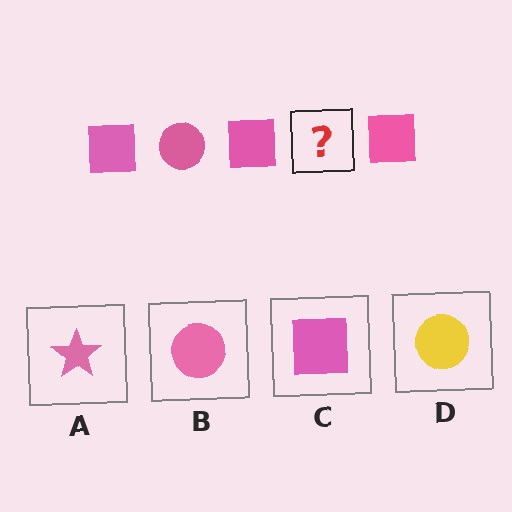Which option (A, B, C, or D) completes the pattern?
B.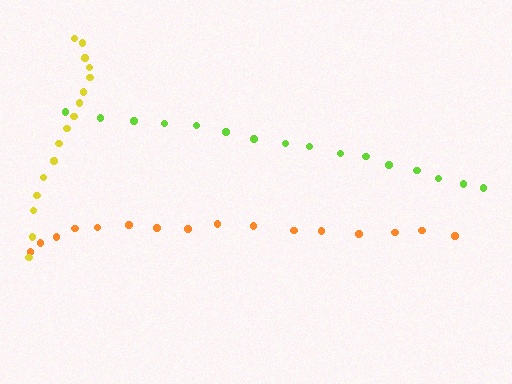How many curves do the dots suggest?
There are 3 distinct paths.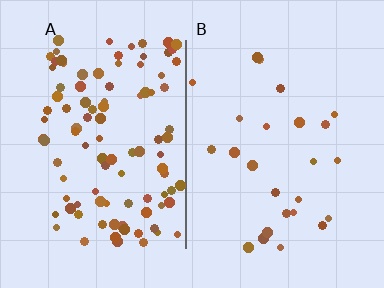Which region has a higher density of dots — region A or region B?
A (the left).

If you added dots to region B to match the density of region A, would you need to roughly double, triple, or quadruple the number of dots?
Approximately quadruple.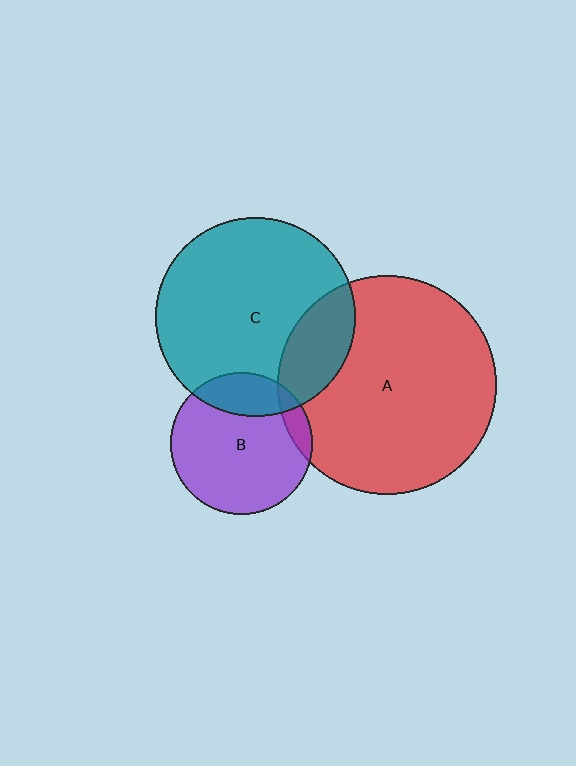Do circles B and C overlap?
Yes.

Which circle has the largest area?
Circle A (red).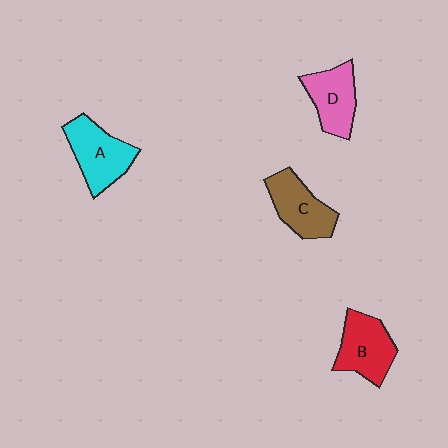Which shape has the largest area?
Shape A (cyan).